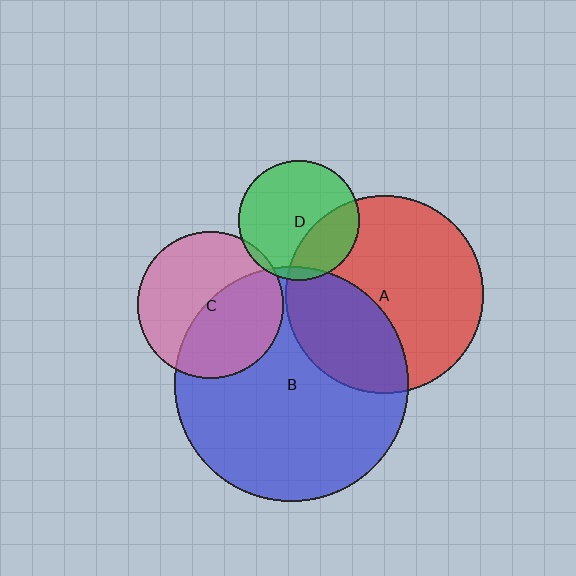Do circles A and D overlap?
Yes.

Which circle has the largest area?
Circle B (blue).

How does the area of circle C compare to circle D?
Approximately 1.5 times.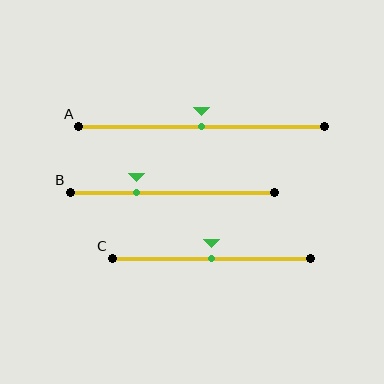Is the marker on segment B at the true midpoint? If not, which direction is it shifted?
No, the marker on segment B is shifted to the left by about 17% of the segment length.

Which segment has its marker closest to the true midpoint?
Segment A has its marker closest to the true midpoint.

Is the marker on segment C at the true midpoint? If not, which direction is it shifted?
Yes, the marker on segment C is at the true midpoint.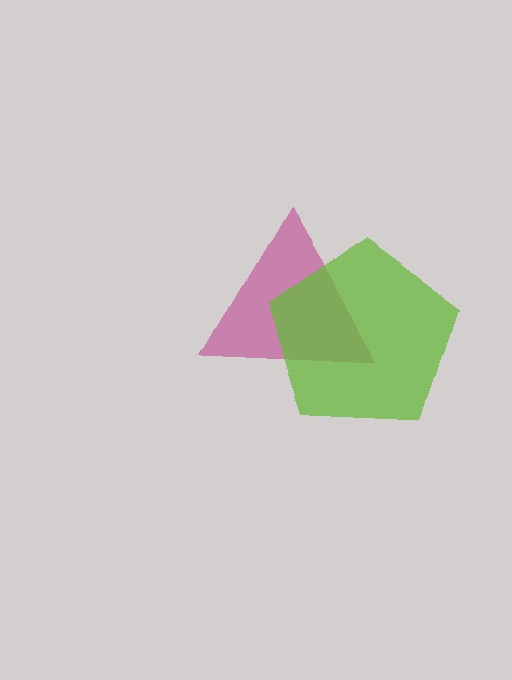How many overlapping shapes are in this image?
There are 2 overlapping shapes in the image.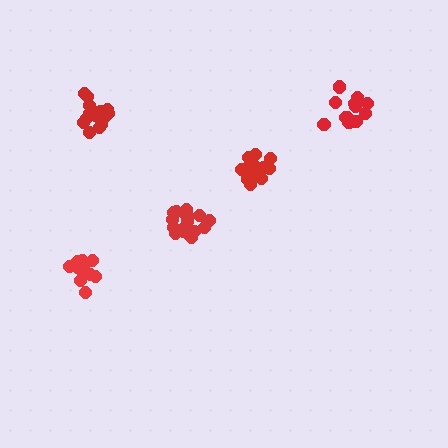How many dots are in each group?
Group 1: 18 dots, Group 2: 14 dots, Group 3: 18 dots, Group 4: 14 dots, Group 5: 17 dots (81 total).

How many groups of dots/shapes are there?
There are 5 groups.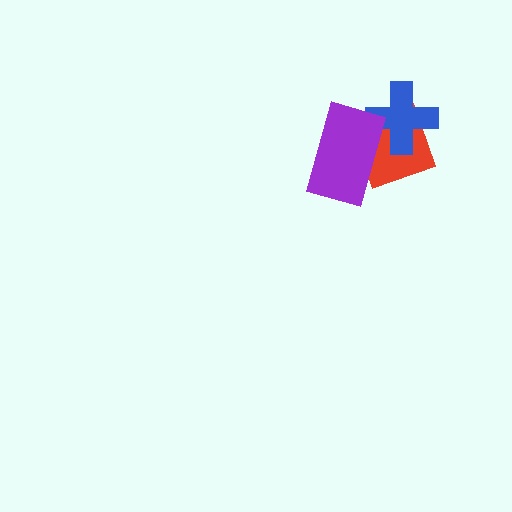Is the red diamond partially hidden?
Yes, it is partially covered by another shape.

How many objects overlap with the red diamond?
2 objects overlap with the red diamond.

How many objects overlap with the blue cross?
2 objects overlap with the blue cross.